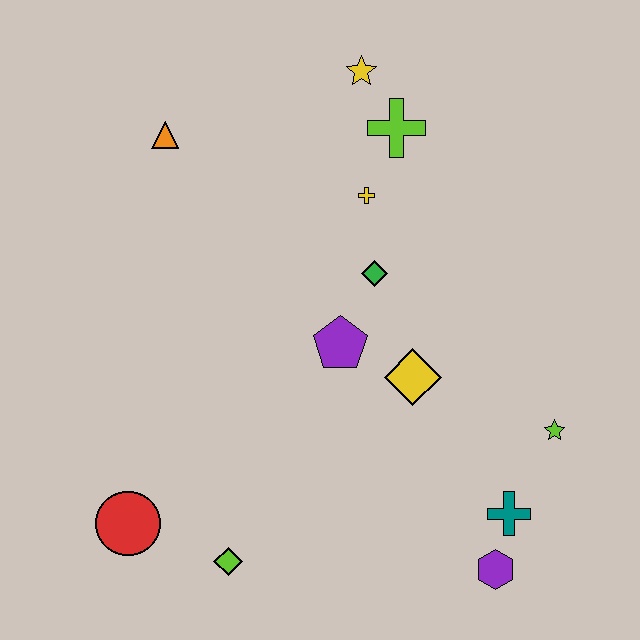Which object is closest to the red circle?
The lime diamond is closest to the red circle.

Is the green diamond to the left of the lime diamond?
No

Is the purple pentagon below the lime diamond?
No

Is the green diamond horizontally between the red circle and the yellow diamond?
Yes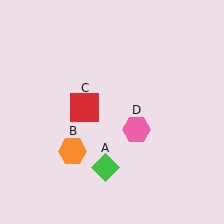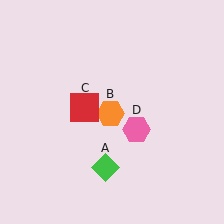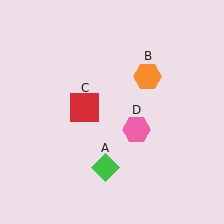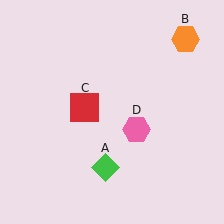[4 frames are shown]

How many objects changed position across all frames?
1 object changed position: orange hexagon (object B).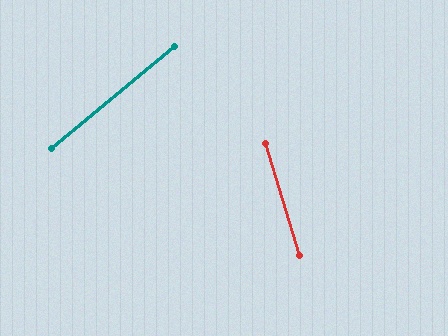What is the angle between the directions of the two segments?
Approximately 67 degrees.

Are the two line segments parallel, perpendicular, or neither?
Neither parallel nor perpendicular — they differ by about 67°.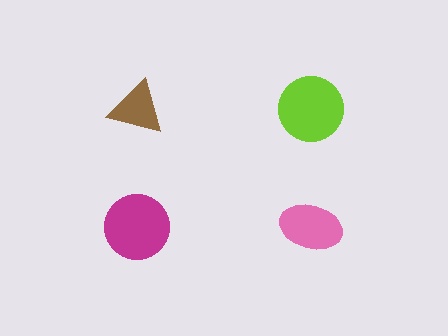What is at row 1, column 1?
A brown triangle.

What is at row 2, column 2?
A pink ellipse.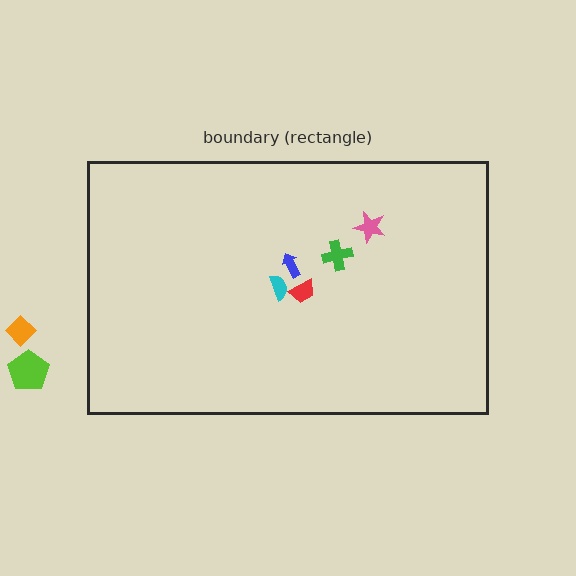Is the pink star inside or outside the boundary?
Inside.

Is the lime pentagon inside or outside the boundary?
Outside.